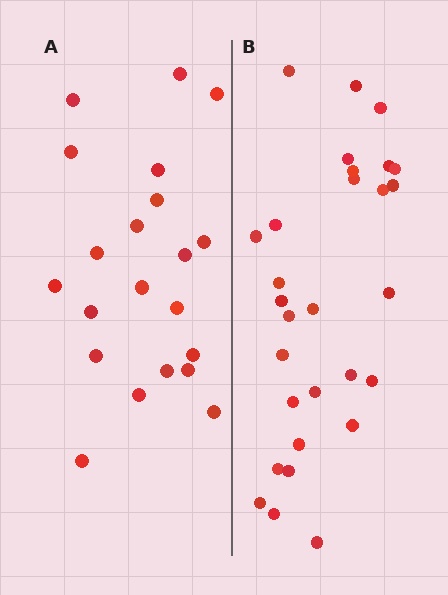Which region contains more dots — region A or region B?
Region B (the right region) has more dots.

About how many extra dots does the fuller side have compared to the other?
Region B has roughly 8 or so more dots than region A.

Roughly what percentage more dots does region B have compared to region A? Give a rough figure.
About 40% more.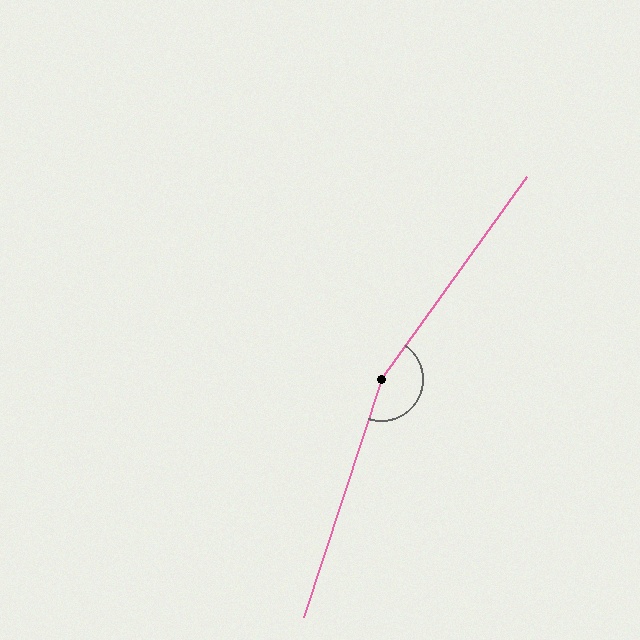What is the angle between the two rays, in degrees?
Approximately 162 degrees.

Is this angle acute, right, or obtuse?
It is obtuse.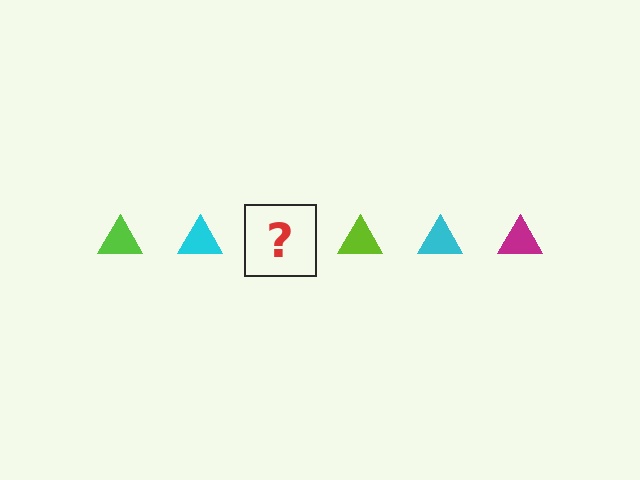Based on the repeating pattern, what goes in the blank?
The blank should be a magenta triangle.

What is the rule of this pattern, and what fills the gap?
The rule is that the pattern cycles through lime, cyan, magenta triangles. The gap should be filled with a magenta triangle.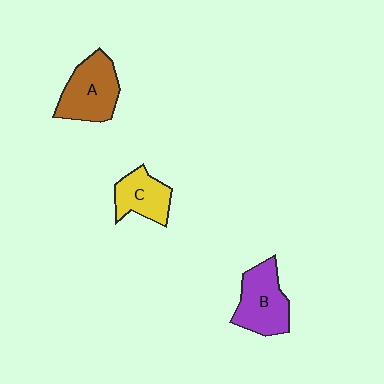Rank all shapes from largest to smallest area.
From largest to smallest: A (brown), B (purple), C (yellow).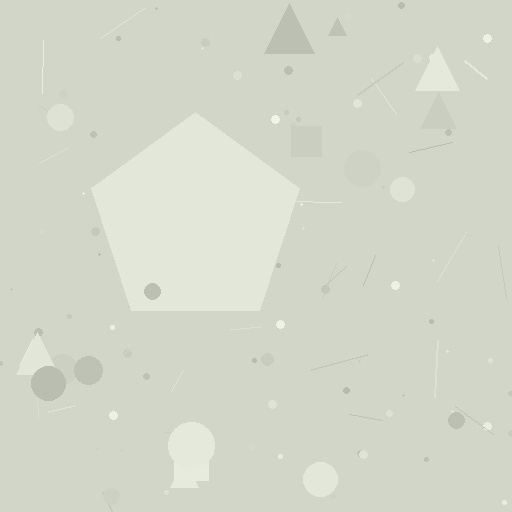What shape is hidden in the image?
A pentagon is hidden in the image.